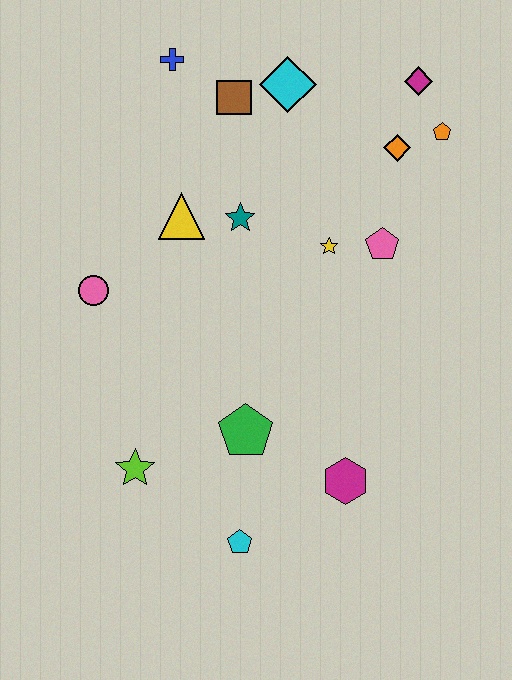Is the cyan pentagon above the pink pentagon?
No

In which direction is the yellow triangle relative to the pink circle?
The yellow triangle is to the right of the pink circle.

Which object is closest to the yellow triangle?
The teal star is closest to the yellow triangle.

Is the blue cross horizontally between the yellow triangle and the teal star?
No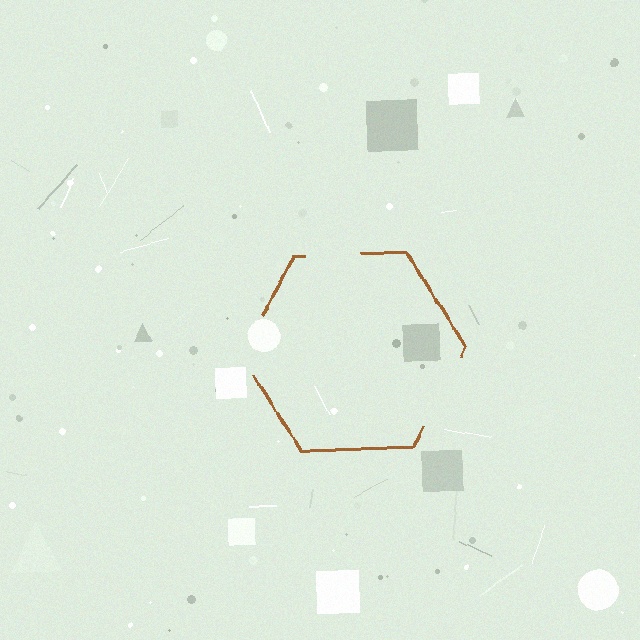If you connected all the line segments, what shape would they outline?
They would outline a hexagon.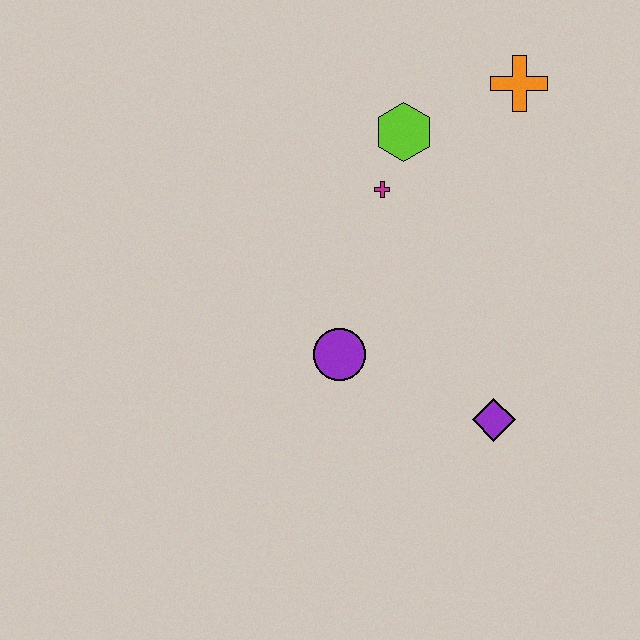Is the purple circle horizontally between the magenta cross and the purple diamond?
No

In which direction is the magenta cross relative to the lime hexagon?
The magenta cross is below the lime hexagon.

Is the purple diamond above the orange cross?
No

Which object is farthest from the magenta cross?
The purple diamond is farthest from the magenta cross.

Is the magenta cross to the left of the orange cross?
Yes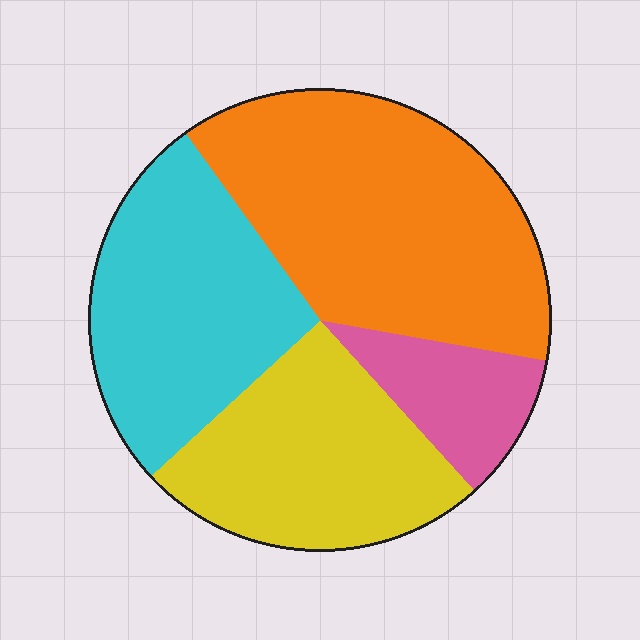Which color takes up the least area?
Pink, at roughly 10%.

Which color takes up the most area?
Orange, at roughly 40%.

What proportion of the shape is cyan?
Cyan covers around 25% of the shape.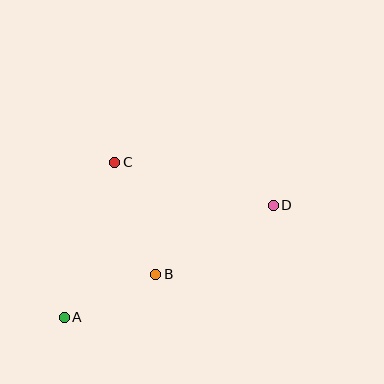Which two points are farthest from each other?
Points A and D are farthest from each other.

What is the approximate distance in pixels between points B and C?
The distance between B and C is approximately 119 pixels.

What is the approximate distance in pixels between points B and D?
The distance between B and D is approximately 136 pixels.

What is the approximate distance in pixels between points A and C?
The distance between A and C is approximately 163 pixels.